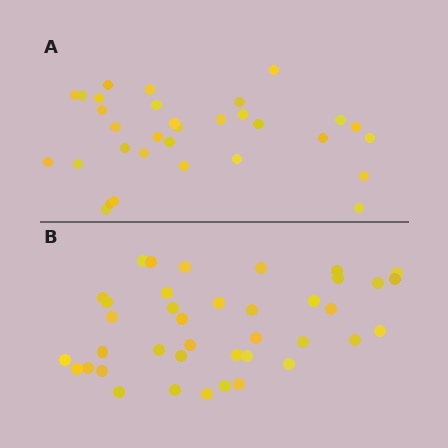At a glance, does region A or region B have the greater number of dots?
Region B (the bottom region) has more dots.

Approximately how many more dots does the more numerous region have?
Region B has roughly 8 or so more dots than region A.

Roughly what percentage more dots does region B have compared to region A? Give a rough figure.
About 20% more.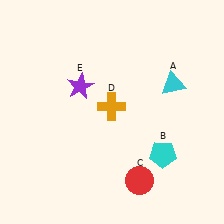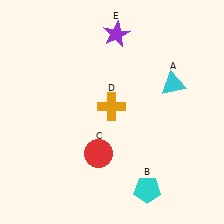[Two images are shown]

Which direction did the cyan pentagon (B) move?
The cyan pentagon (B) moved down.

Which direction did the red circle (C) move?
The red circle (C) moved left.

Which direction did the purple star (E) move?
The purple star (E) moved up.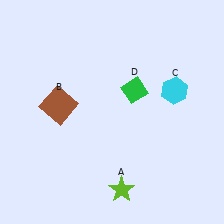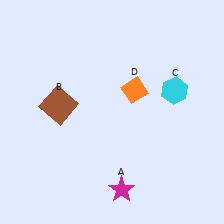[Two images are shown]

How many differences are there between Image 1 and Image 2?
There are 2 differences between the two images.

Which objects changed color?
A changed from lime to magenta. D changed from green to orange.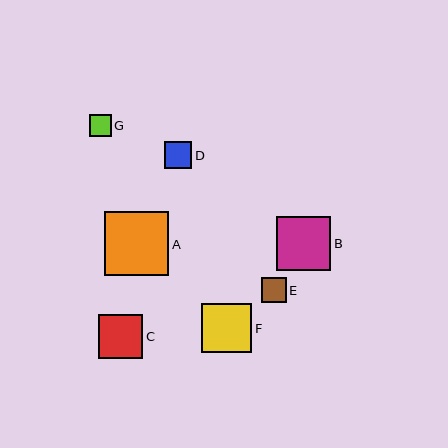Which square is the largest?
Square A is the largest with a size of approximately 64 pixels.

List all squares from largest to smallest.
From largest to smallest: A, B, F, C, D, E, G.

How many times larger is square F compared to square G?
Square F is approximately 2.4 times the size of square G.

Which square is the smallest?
Square G is the smallest with a size of approximately 21 pixels.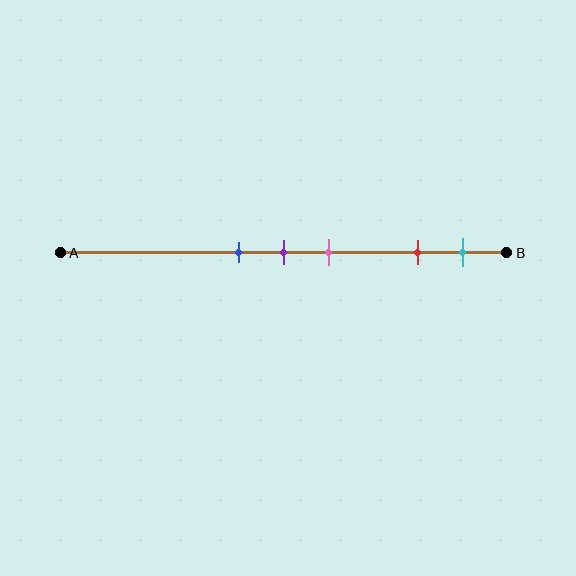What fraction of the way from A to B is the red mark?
The red mark is approximately 80% (0.8) of the way from A to B.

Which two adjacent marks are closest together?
The blue and purple marks are the closest adjacent pair.